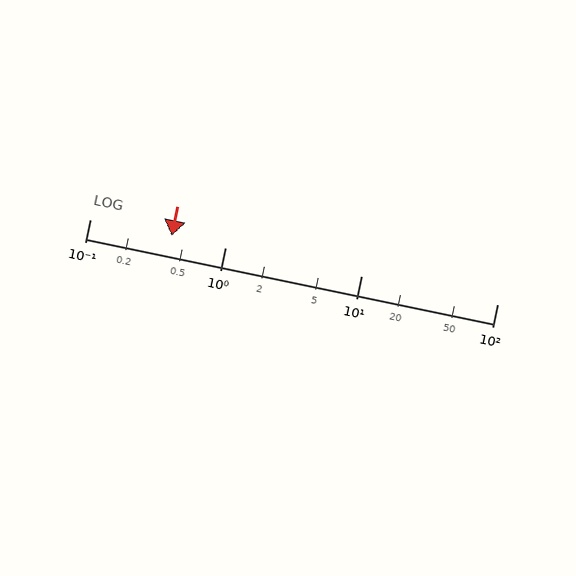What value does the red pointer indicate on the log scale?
The pointer indicates approximately 0.4.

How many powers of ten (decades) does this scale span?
The scale spans 3 decades, from 0.1 to 100.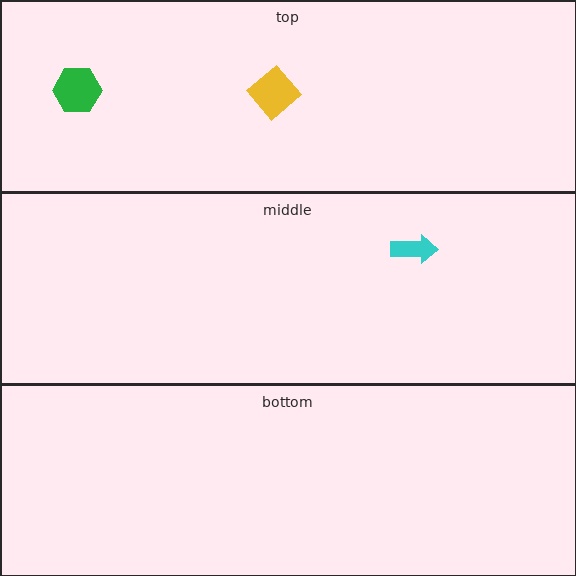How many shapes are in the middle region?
1.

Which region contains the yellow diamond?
The top region.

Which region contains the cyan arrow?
The middle region.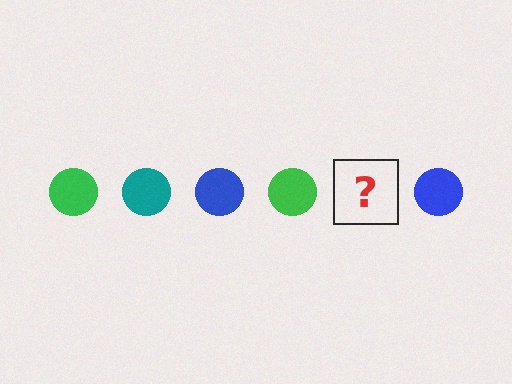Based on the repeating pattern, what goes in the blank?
The blank should be a teal circle.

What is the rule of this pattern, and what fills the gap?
The rule is that the pattern cycles through green, teal, blue circles. The gap should be filled with a teal circle.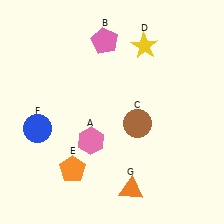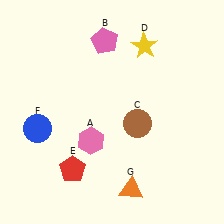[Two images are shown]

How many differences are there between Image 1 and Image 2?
There is 1 difference between the two images.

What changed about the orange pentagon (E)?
In Image 1, E is orange. In Image 2, it changed to red.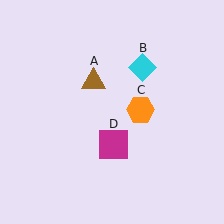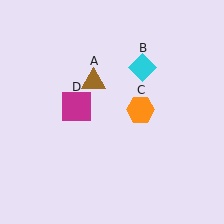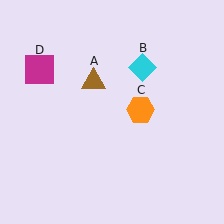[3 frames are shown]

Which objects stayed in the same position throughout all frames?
Brown triangle (object A) and cyan diamond (object B) and orange hexagon (object C) remained stationary.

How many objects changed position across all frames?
1 object changed position: magenta square (object D).